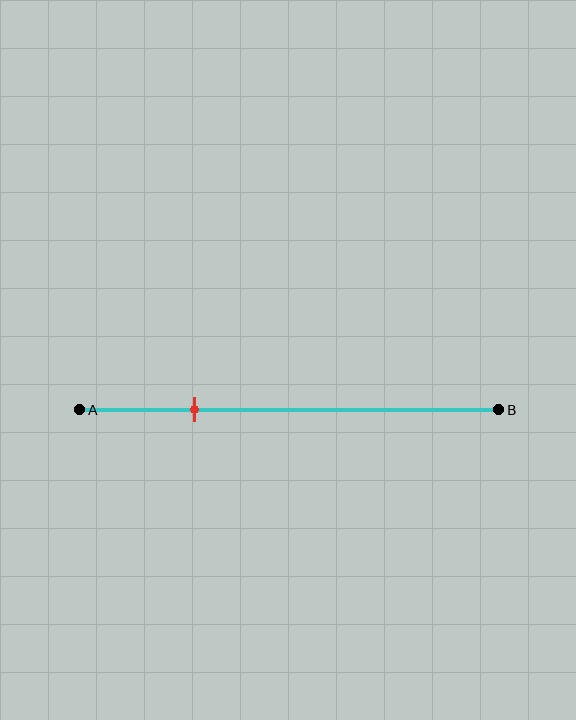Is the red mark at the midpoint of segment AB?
No, the mark is at about 25% from A, not at the 50% midpoint.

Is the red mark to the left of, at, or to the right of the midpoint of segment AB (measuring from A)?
The red mark is to the left of the midpoint of segment AB.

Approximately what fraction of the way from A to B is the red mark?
The red mark is approximately 25% of the way from A to B.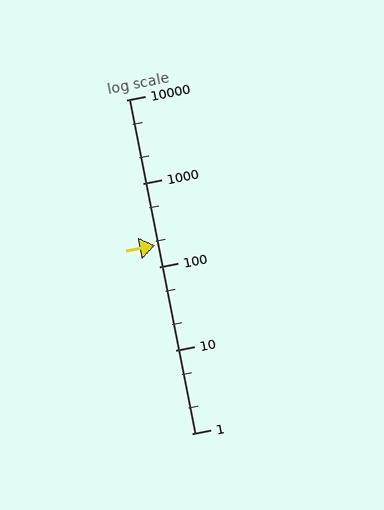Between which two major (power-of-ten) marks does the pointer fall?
The pointer is between 100 and 1000.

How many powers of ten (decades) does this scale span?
The scale spans 4 decades, from 1 to 10000.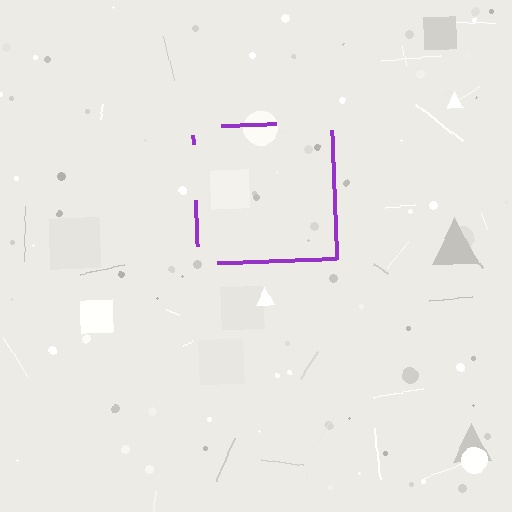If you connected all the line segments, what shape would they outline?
They would outline a square.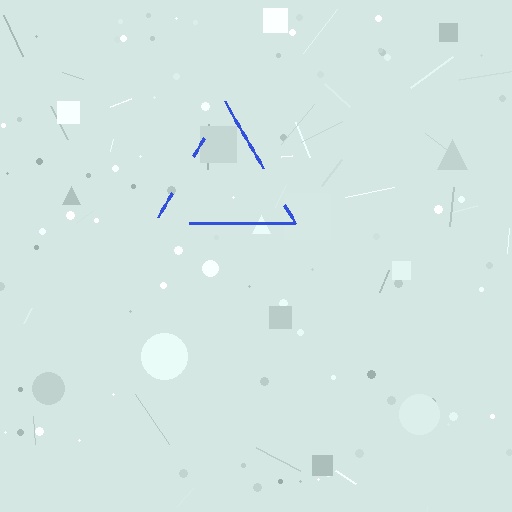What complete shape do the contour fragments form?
The contour fragments form a triangle.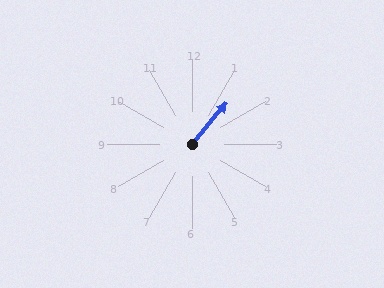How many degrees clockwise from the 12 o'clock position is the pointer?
Approximately 40 degrees.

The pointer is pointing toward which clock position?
Roughly 1 o'clock.